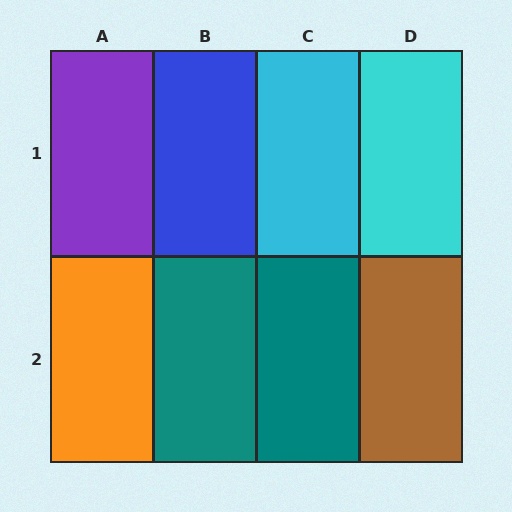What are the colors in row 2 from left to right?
Orange, teal, teal, brown.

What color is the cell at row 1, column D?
Cyan.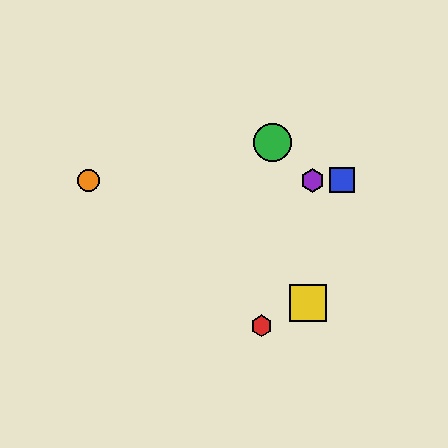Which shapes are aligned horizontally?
The blue square, the purple hexagon, the orange circle are aligned horizontally.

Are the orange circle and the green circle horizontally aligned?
No, the orange circle is at y≈180 and the green circle is at y≈142.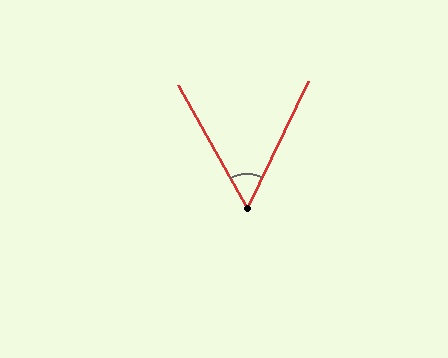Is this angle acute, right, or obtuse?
It is acute.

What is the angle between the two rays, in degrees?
Approximately 55 degrees.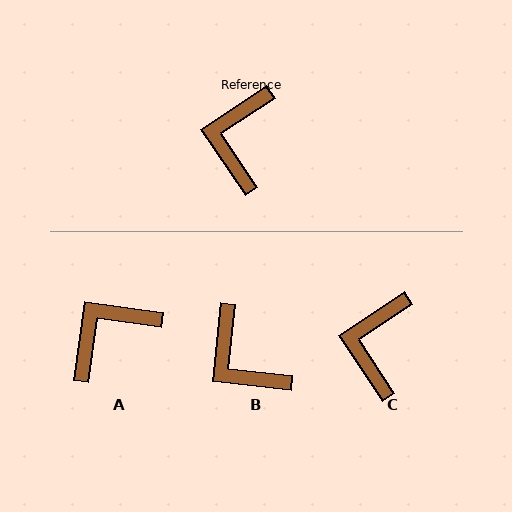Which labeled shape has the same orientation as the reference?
C.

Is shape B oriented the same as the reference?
No, it is off by about 50 degrees.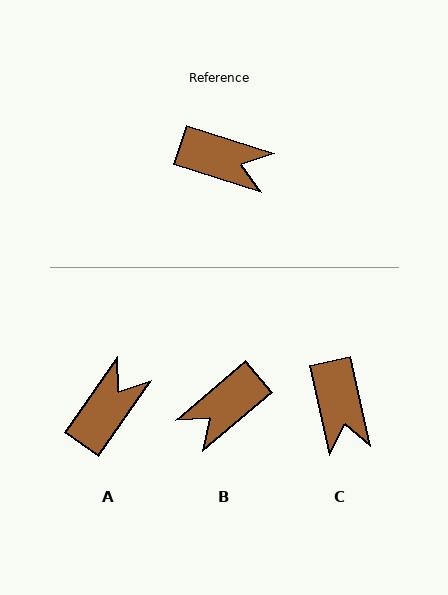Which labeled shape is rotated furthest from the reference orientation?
B, about 122 degrees away.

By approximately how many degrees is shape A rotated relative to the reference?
Approximately 72 degrees counter-clockwise.